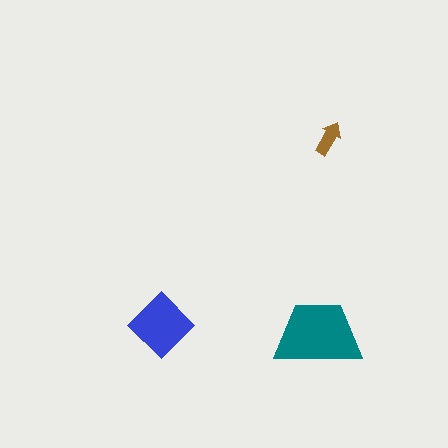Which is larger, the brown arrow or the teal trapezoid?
The teal trapezoid.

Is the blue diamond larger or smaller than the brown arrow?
Larger.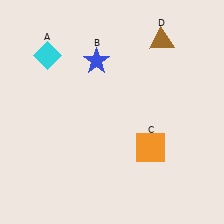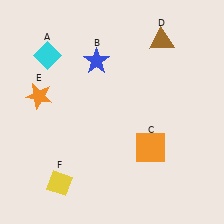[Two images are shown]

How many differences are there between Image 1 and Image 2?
There are 2 differences between the two images.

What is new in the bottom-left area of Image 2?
A yellow diamond (F) was added in the bottom-left area of Image 2.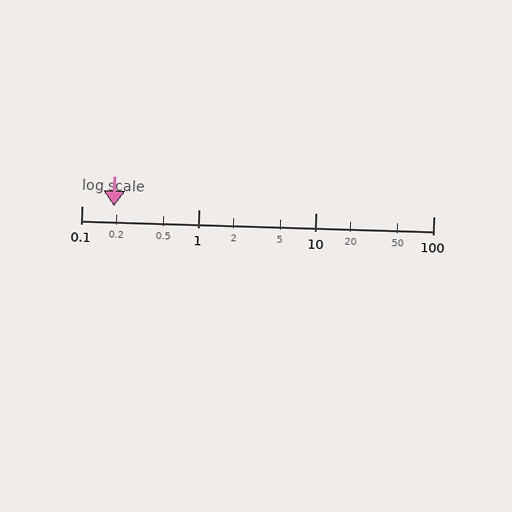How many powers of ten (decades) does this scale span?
The scale spans 3 decades, from 0.1 to 100.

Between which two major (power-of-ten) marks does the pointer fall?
The pointer is between 0.1 and 1.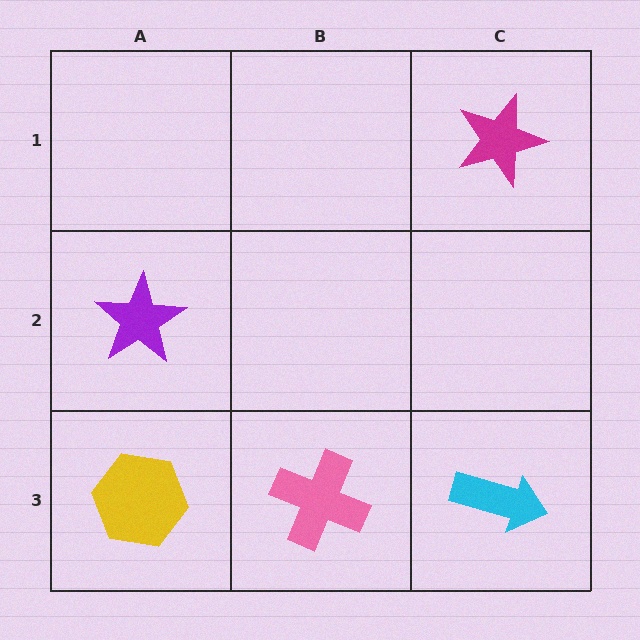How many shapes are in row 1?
1 shape.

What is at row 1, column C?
A magenta star.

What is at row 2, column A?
A purple star.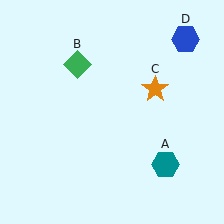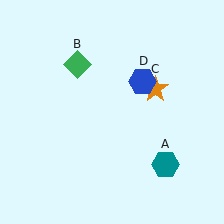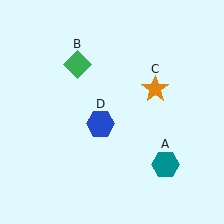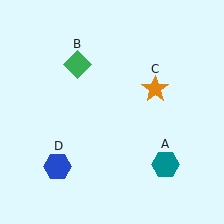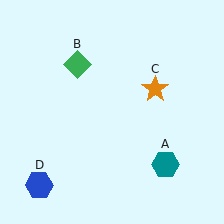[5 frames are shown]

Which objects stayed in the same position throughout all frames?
Teal hexagon (object A) and green diamond (object B) and orange star (object C) remained stationary.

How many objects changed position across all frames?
1 object changed position: blue hexagon (object D).